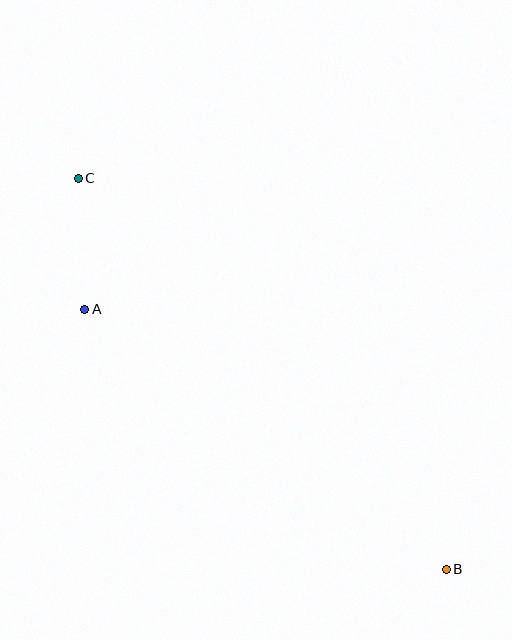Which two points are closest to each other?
Points A and C are closest to each other.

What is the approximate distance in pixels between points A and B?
The distance between A and B is approximately 446 pixels.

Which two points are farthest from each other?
Points B and C are farthest from each other.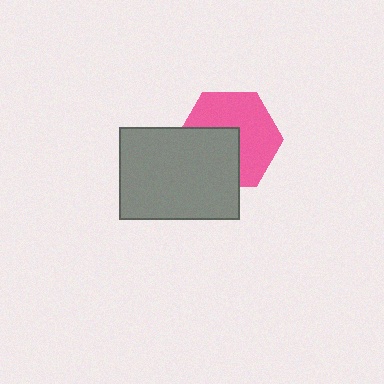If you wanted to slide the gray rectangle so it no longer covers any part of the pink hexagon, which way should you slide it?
Slide it toward the lower-left — that is the most direct way to separate the two shapes.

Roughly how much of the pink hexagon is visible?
About half of it is visible (roughly 59%).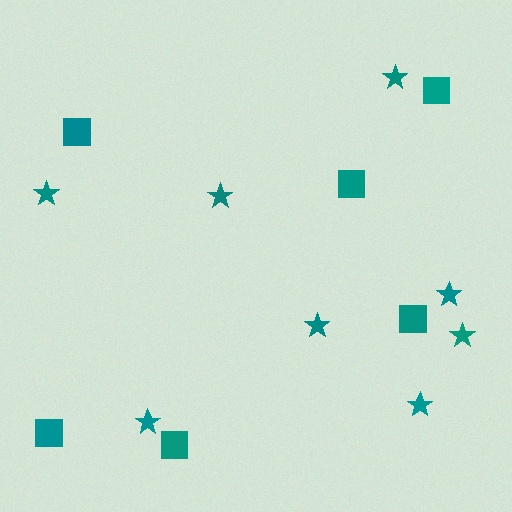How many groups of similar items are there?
There are 2 groups: one group of squares (6) and one group of stars (8).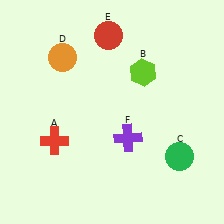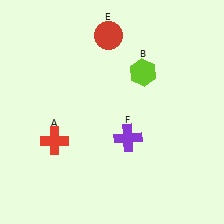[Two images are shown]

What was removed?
The green circle (C), the orange circle (D) were removed in Image 2.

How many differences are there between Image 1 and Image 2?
There are 2 differences between the two images.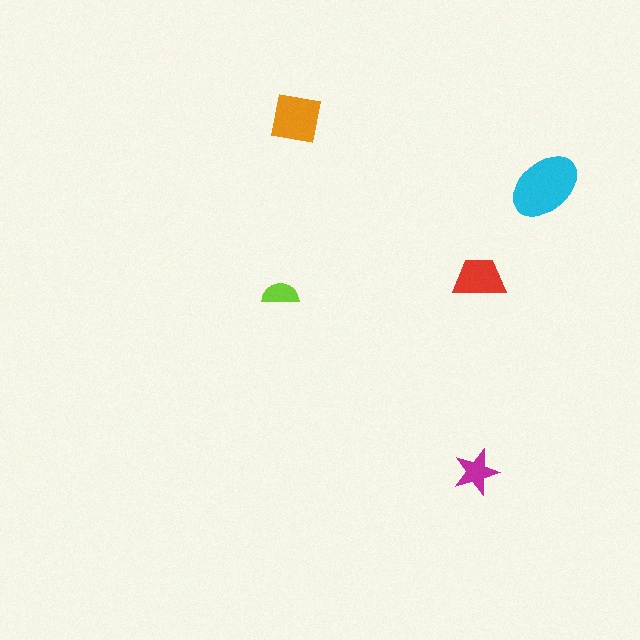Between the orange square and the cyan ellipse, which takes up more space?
The cyan ellipse.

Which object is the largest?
The cyan ellipse.